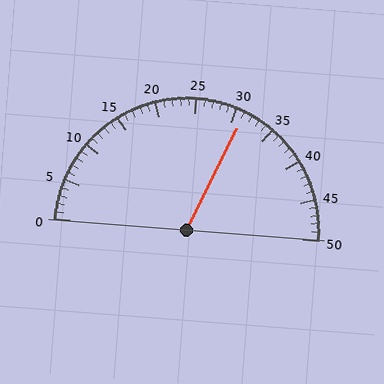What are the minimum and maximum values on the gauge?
The gauge ranges from 0 to 50.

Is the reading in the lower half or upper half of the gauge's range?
The reading is in the upper half of the range (0 to 50).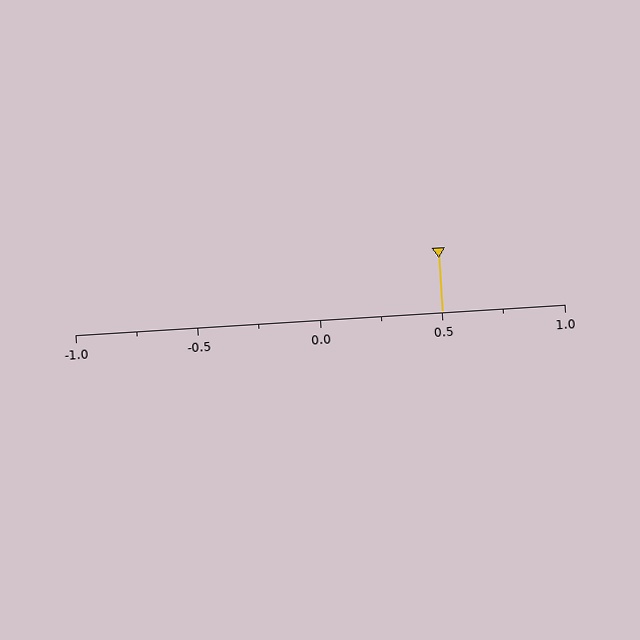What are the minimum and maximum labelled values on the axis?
The axis runs from -1.0 to 1.0.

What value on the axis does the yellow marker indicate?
The marker indicates approximately 0.5.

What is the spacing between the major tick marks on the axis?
The major ticks are spaced 0.5 apart.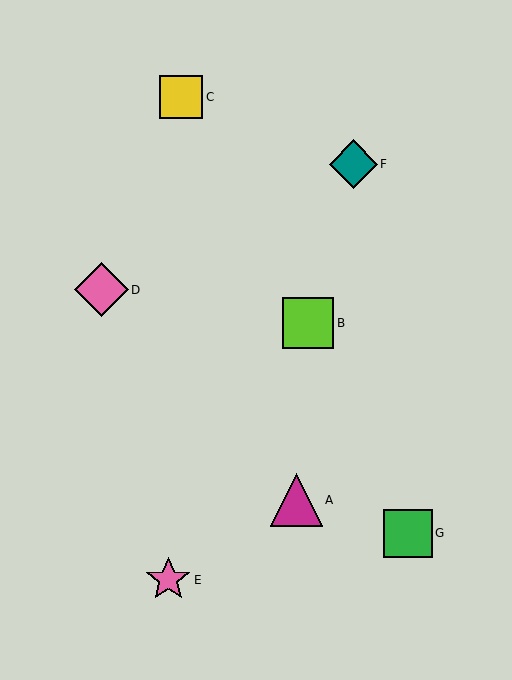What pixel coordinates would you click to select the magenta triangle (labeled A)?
Click at (296, 500) to select the magenta triangle A.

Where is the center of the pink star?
The center of the pink star is at (168, 580).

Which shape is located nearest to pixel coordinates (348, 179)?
The teal diamond (labeled F) at (353, 164) is nearest to that location.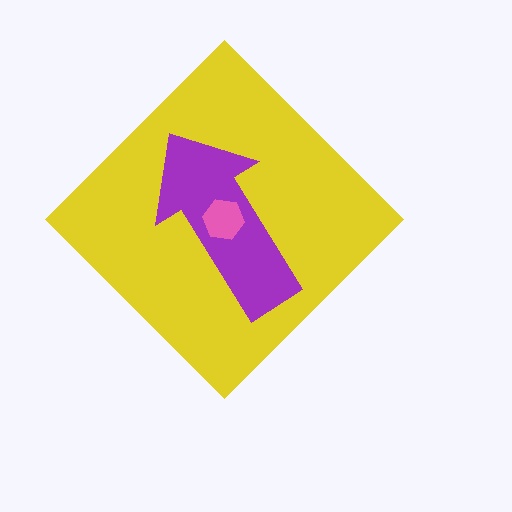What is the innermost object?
The pink hexagon.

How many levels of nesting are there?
3.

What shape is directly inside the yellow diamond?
The purple arrow.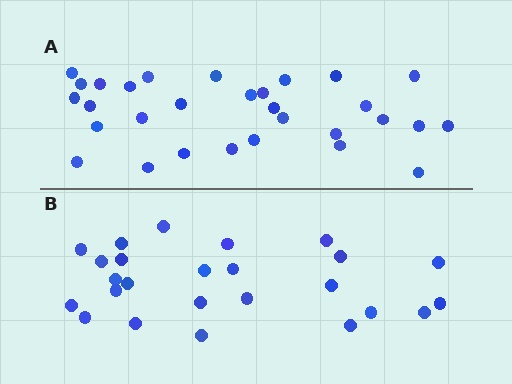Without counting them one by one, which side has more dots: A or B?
Region A (the top region) has more dots.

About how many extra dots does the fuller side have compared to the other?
Region A has about 5 more dots than region B.